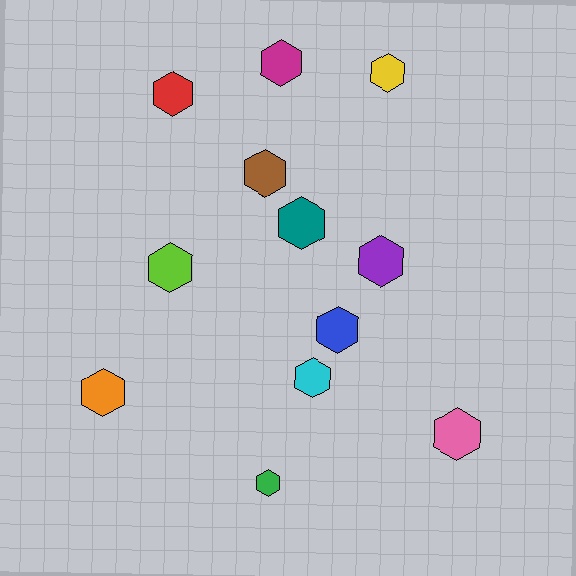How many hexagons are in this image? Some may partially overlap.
There are 12 hexagons.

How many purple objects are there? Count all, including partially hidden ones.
There is 1 purple object.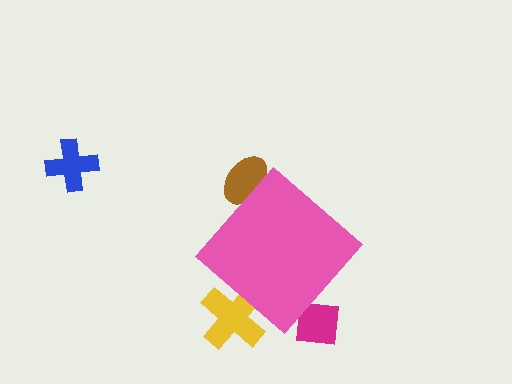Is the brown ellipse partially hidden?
Yes, the brown ellipse is partially hidden behind the pink diamond.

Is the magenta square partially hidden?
Yes, the magenta square is partially hidden behind the pink diamond.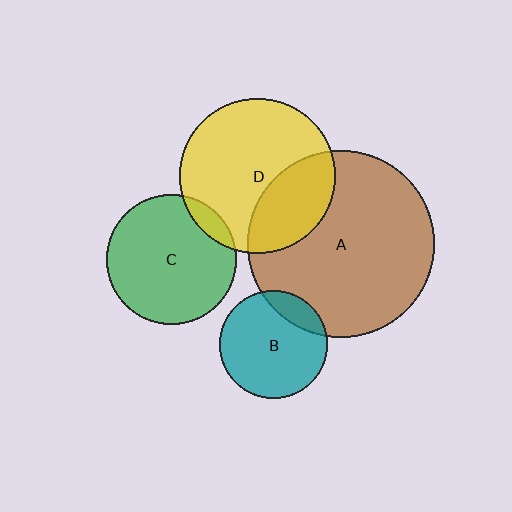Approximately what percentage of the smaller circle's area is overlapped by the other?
Approximately 30%.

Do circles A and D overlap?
Yes.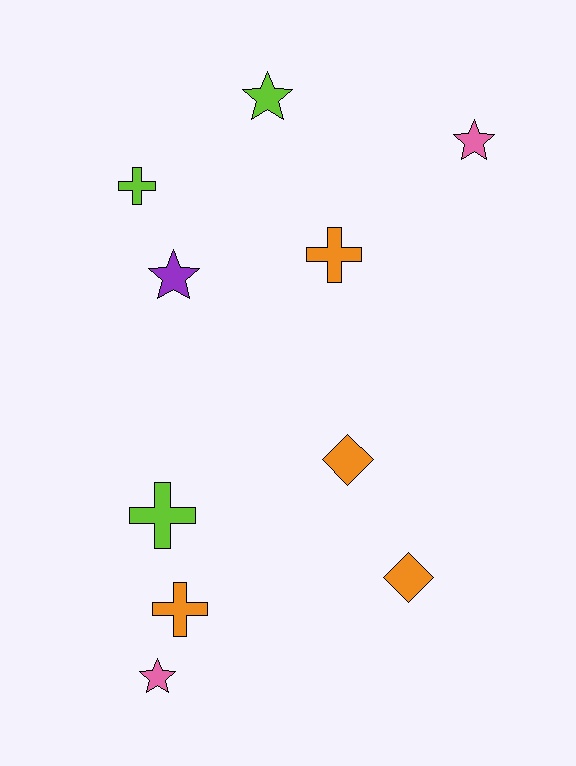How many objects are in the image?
There are 10 objects.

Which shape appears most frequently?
Cross, with 4 objects.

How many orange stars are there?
There are no orange stars.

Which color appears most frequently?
Orange, with 4 objects.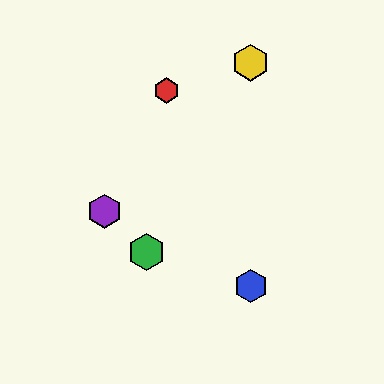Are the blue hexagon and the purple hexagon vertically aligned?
No, the blue hexagon is at x≈251 and the purple hexagon is at x≈104.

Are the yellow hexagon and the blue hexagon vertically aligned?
Yes, both are at x≈251.